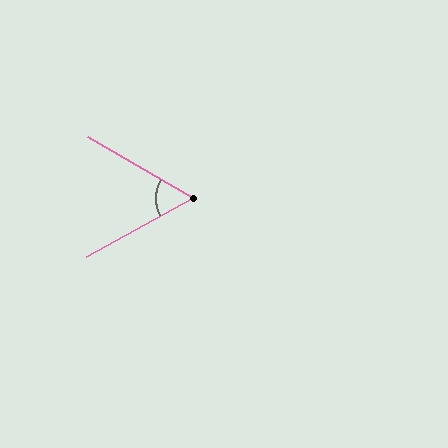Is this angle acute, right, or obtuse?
It is acute.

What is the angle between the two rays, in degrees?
Approximately 59 degrees.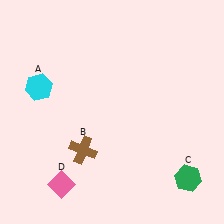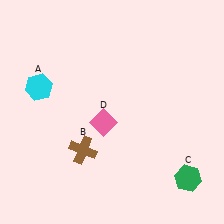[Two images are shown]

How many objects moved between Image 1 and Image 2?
1 object moved between the two images.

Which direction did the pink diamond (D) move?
The pink diamond (D) moved up.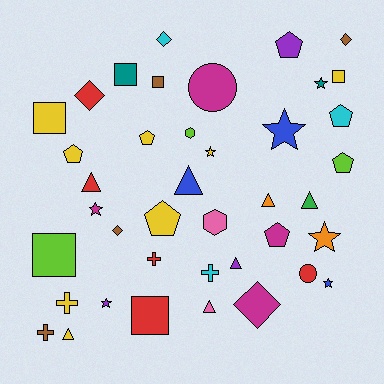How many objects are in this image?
There are 40 objects.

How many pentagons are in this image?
There are 7 pentagons.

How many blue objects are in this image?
There are 3 blue objects.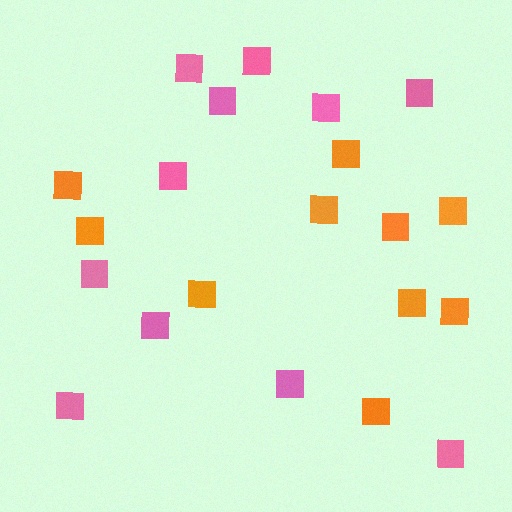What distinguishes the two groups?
There are 2 groups: one group of pink squares (11) and one group of orange squares (10).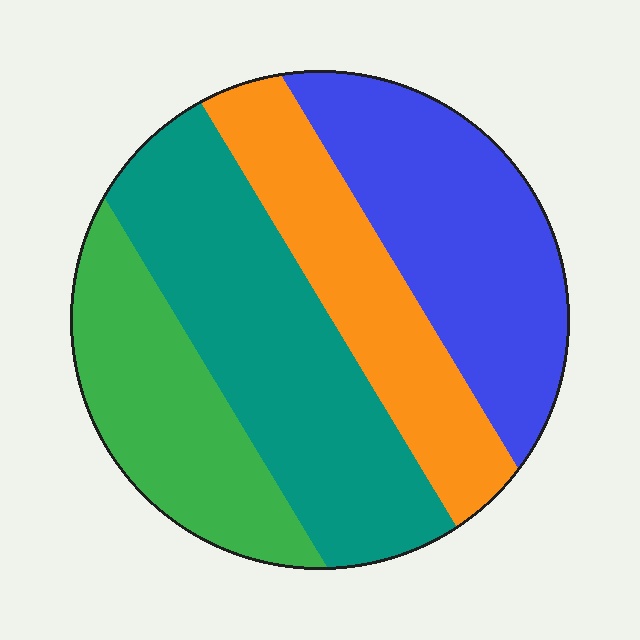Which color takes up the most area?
Teal, at roughly 30%.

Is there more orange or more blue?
Blue.